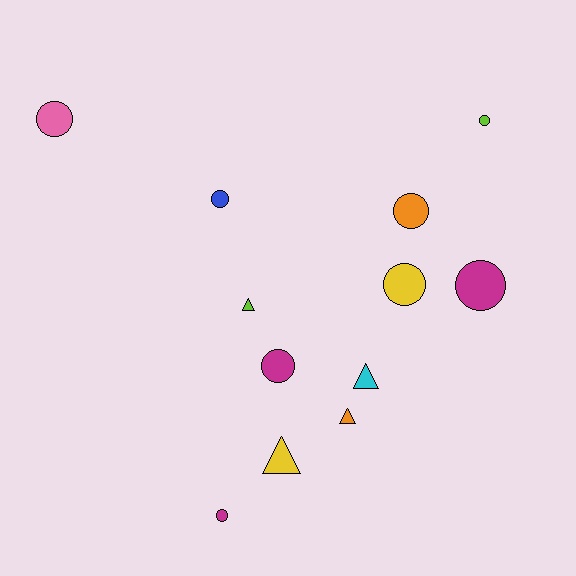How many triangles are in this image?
There are 4 triangles.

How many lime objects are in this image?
There are 2 lime objects.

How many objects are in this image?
There are 12 objects.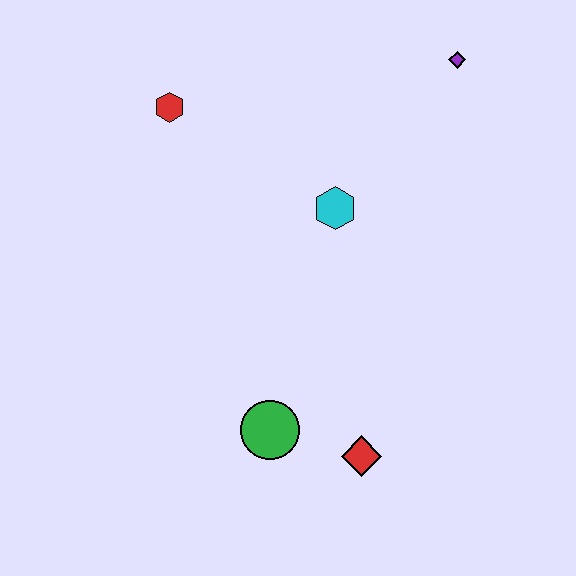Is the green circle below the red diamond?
No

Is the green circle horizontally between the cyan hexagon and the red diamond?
No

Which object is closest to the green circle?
The red diamond is closest to the green circle.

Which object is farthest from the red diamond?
The purple diamond is farthest from the red diamond.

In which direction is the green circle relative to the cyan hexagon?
The green circle is below the cyan hexagon.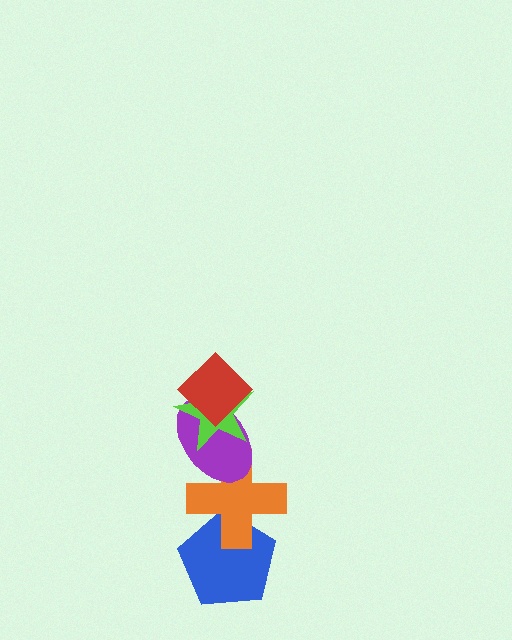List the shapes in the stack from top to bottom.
From top to bottom: the red diamond, the lime star, the purple ellipse, the orange cross, the blue pentagon.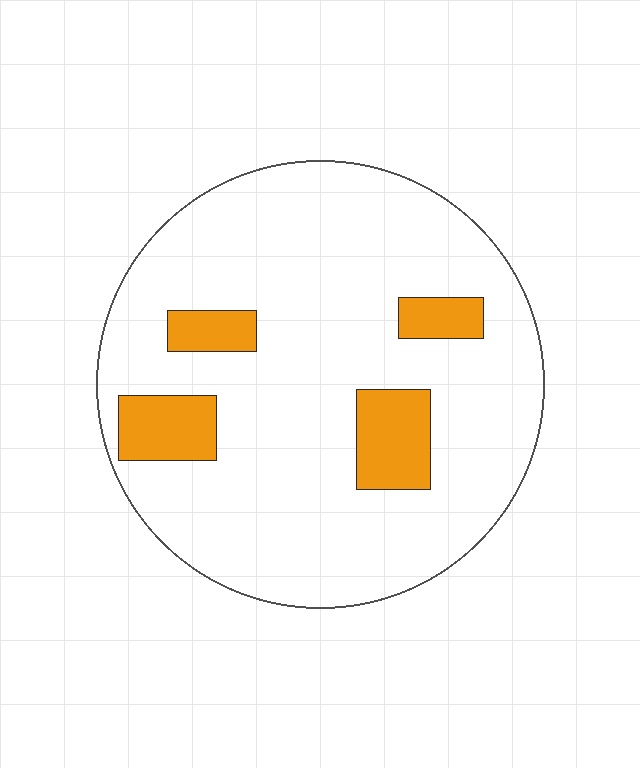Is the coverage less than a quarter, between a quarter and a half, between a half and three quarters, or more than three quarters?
Less than a quarter.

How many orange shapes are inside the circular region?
4.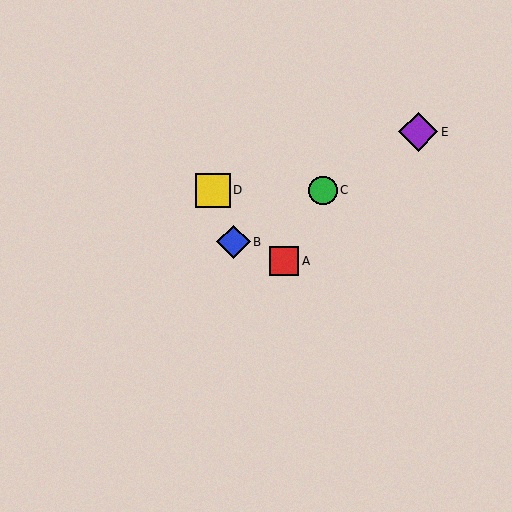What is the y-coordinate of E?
Object E is at y≈132.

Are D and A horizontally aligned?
No, D is at y≈190 and A is at y≈261.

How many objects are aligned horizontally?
2 objects (C, D) are aligned horizontally.